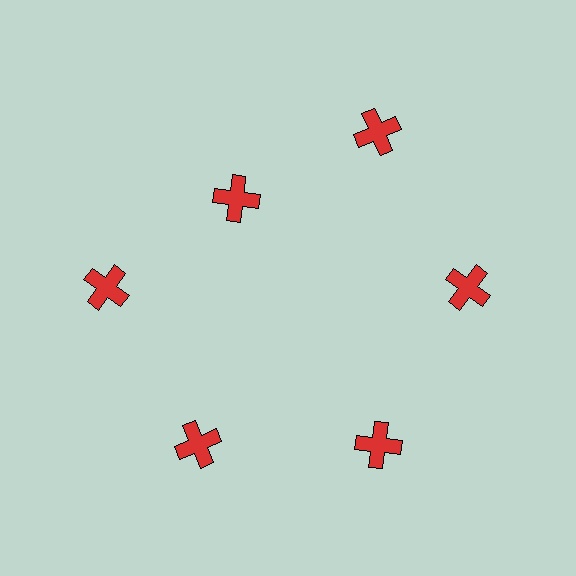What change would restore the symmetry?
The symmetry would be restored by moving it outward, back onto the ring so that all 6 crosses sit at equal angles and equal distance from the center.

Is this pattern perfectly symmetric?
No. The 6 red crosses are arranged in a ring, but one element near the 11 o'clock position is pulled inward toward the center, breaking the 6-fold rotational symmetry.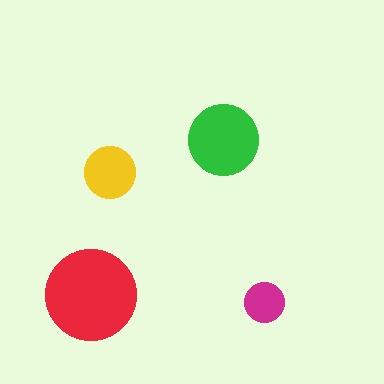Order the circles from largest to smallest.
the red one, the green one, the yellow one, the magenta one.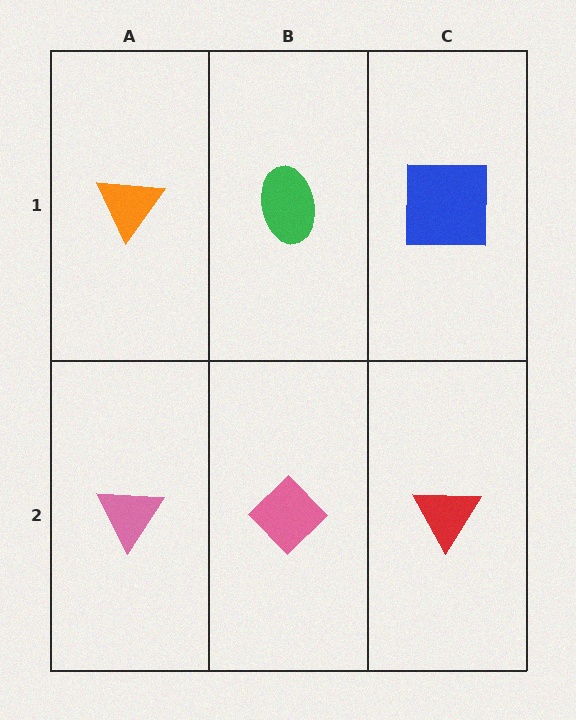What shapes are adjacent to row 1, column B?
A pink diamond (row 2, column B), an orange triangle (row 1, column A), a blue square (row 1, column C).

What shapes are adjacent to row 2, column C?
A blue square (row 1, column C), a pink diamond (row 2, column B).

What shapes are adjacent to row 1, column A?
A pink triangle (row 2, column A), a green ellipse (row 1, column B).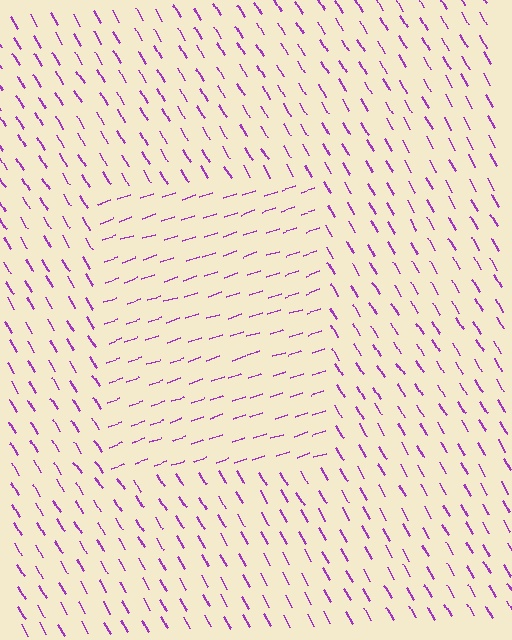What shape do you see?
I see a rectangle.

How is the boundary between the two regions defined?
The boundary is defined purely by a change in line orientation (approximately 79 degrees difference). All lines are the same color and thickness.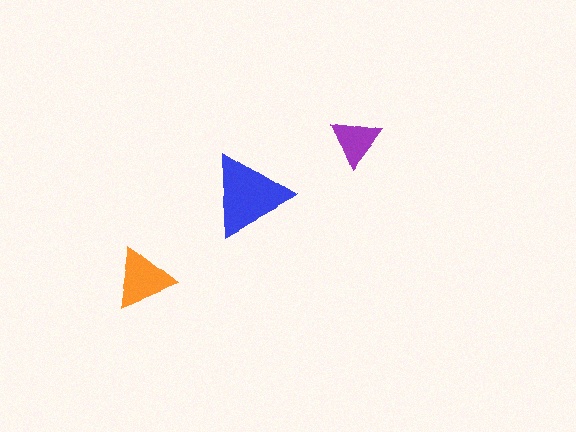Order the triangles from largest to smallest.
the blue one, the orange one, the purple one.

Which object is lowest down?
The orange triangle is bottommost.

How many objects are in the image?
There are 3 objects in the image.